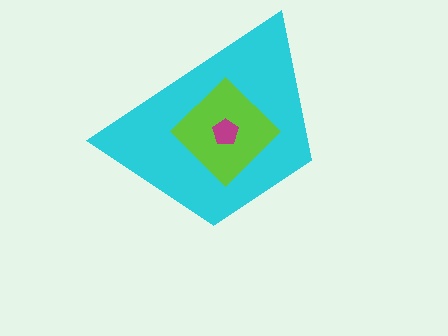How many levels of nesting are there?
3.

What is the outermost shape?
The cyan trapezoid.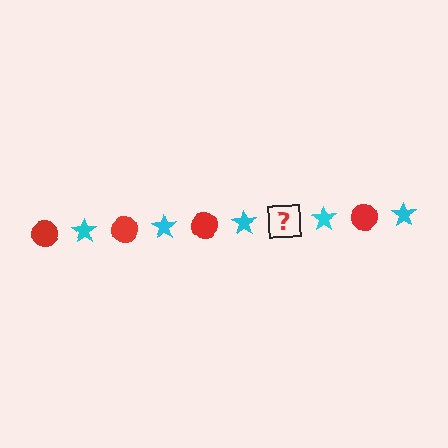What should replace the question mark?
The question mark should be replaced with a red circle.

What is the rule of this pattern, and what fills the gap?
The rule is that the pattern alternates between red circle and cyan star. The gap should be filled with a red circle.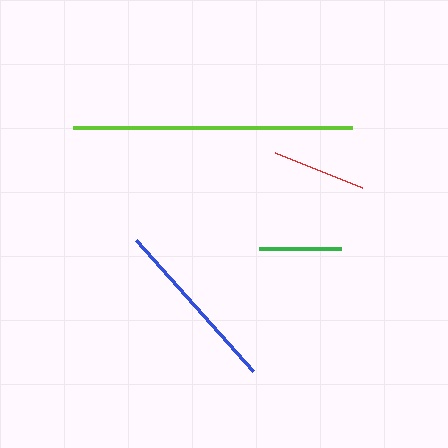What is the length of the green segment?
The green segment is approximately 82 pixels long.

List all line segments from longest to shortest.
From longest to shortest: lime, blue, red, green.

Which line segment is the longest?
The lime line is the longest at approximately 280 pixels.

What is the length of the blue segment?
The blue segment is approximately 176 pixels long.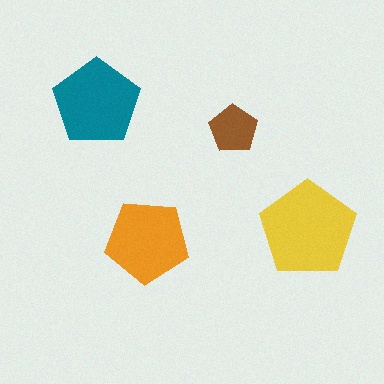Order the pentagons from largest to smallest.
the yellow one, the teal one, the orange one, the brown one.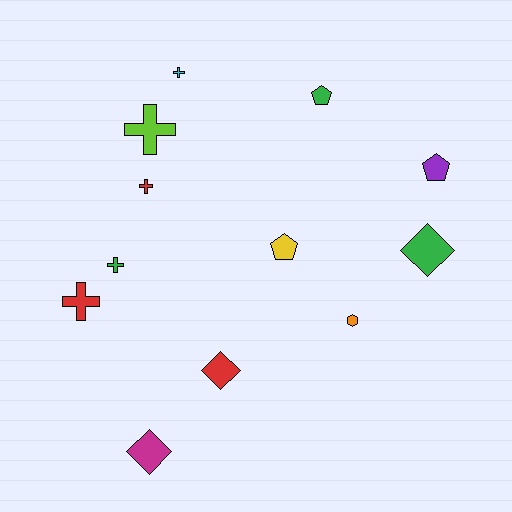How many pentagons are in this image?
There are 3 pentagons.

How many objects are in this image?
There are 12 objects.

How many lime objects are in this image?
There is 1 lime object.